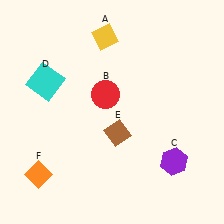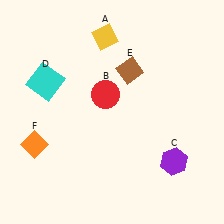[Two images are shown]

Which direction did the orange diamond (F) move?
The orange diamond (F) moved up.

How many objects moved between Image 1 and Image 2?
2 objects moved between the two images.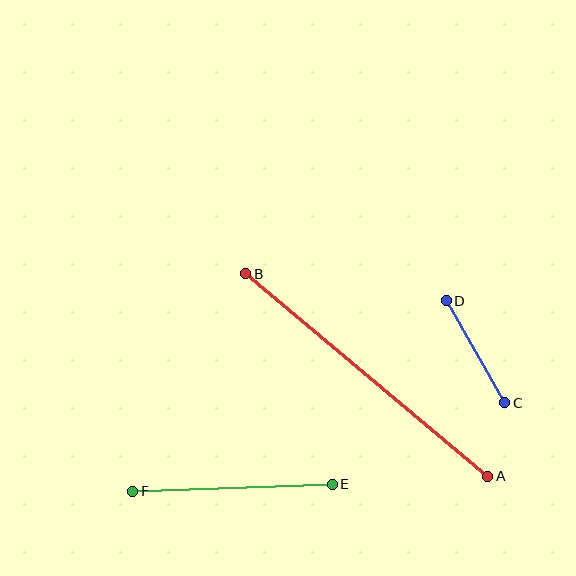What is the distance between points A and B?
The distance is approximately 316 pixels.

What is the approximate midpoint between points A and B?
The midpoint is at approximately (367, 375) pixels.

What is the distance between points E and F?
The distance is approximately 200 pixels.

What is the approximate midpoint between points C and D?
The midpoint is at approximately (475, 352) pixels.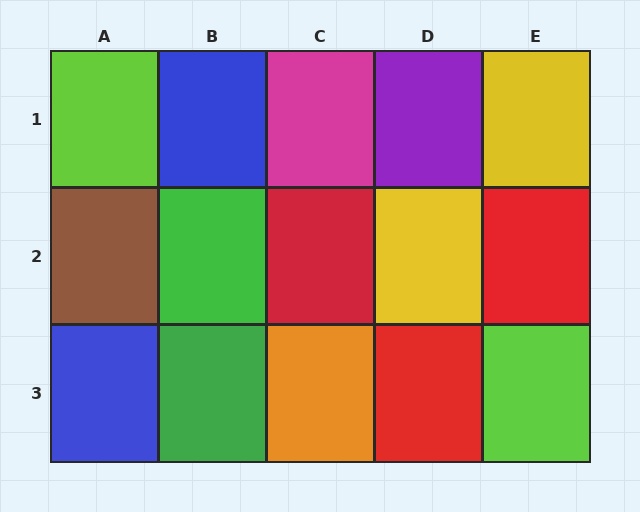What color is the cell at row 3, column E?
Lime.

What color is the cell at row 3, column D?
Red.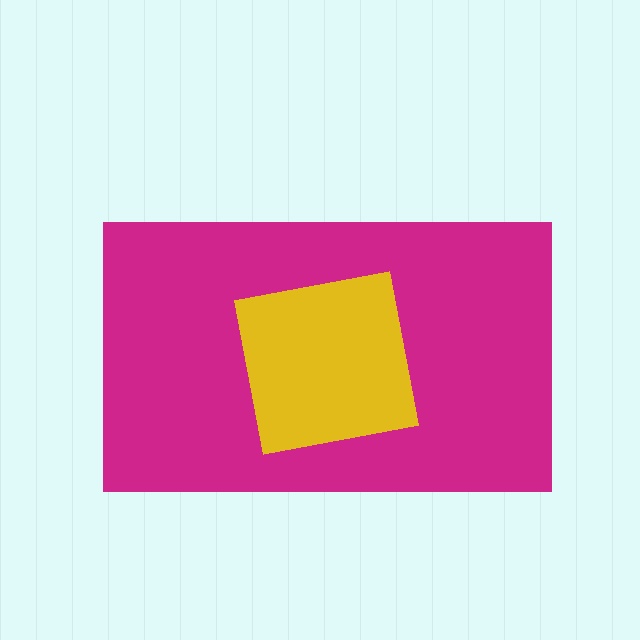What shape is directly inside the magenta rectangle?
The yellow square.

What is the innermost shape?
The yellow square.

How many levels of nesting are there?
2.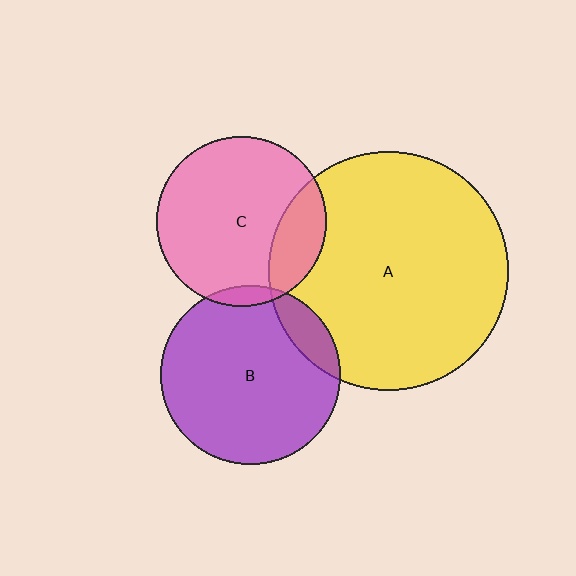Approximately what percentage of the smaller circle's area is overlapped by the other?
Approximately 5%.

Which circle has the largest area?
Circle A (yellow).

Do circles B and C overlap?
Yes.